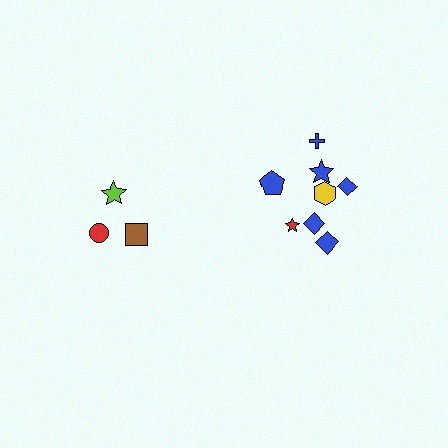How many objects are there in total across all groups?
There are 11 objects.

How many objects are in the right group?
There are 8 objects.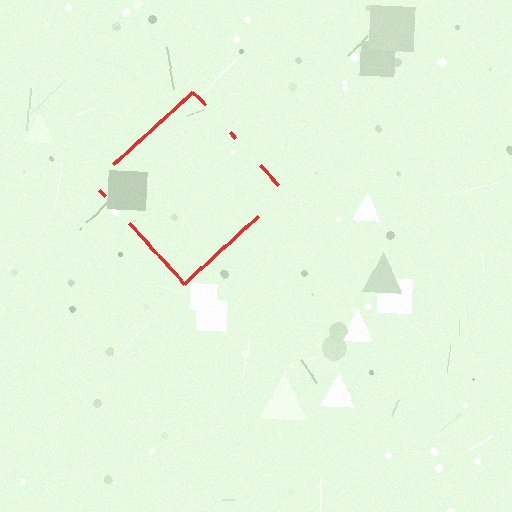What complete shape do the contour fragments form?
The contour fragments form a diamond.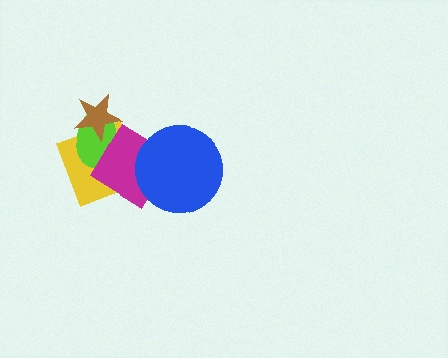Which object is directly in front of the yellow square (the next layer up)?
The lime ellipse is directly in front of the yellow square.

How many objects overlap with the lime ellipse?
3 objects overlap with the lime ellipse.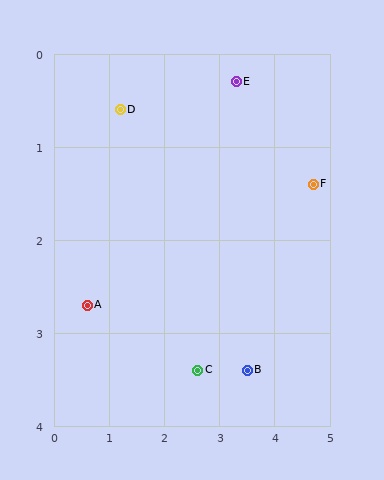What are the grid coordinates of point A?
Point A is at approximately (0.6, 2.7).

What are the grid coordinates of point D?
Point D is at approximately (1.2, 0.6).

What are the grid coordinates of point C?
Point C is at approximately (2.6, 3.4).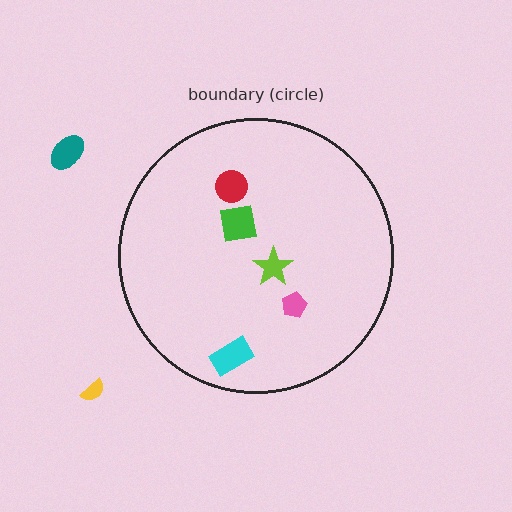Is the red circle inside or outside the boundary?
Inside.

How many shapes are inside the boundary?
5 inside, 2 outside.